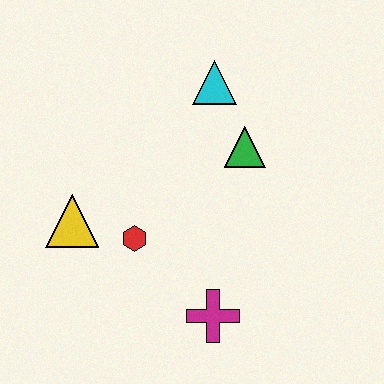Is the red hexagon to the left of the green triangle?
Yes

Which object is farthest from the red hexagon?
The cyan triangle is farthest from the red hexagon.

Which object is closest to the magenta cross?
The red hexagon is closest to the magenta cross.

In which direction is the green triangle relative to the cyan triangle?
The green triangle is below the cyan triangle.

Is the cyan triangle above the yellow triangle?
Yes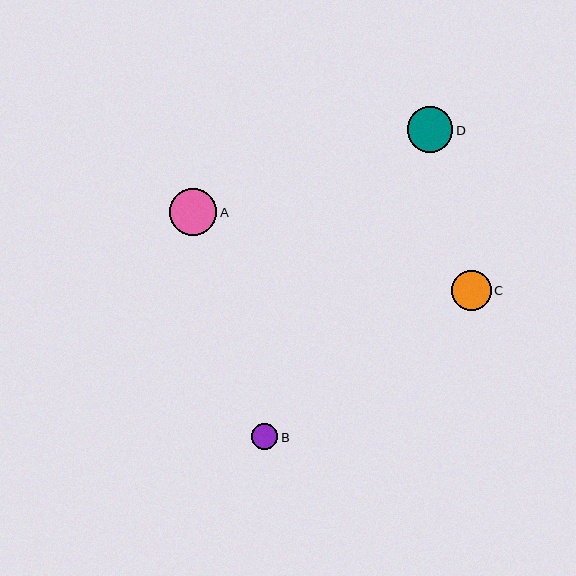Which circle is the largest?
Circle A is the largest with a size of approximately 47 pixels.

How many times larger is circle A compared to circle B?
Circle A is approximately 1.8 times the size of circle B.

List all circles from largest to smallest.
From largest to smallest: A, D, C, B.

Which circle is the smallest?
Circle B is the smallest with a size of approximately 26 pixels.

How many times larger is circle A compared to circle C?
Circle A is approximately 1.2 times the size of circle C.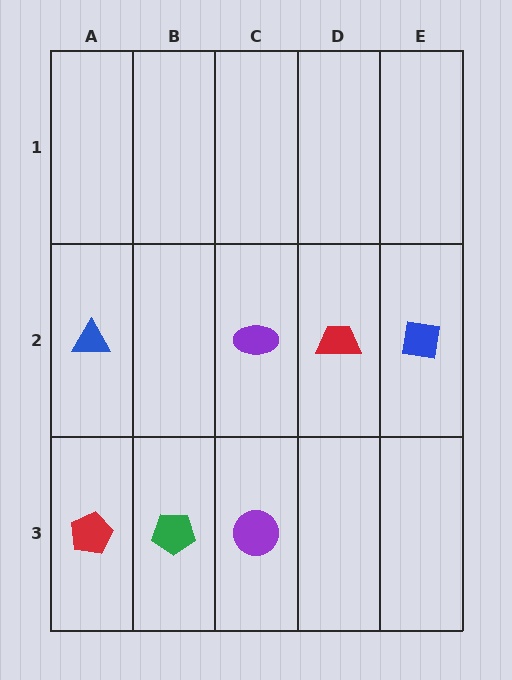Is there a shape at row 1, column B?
No, that cell is empty.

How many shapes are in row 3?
3 shapes.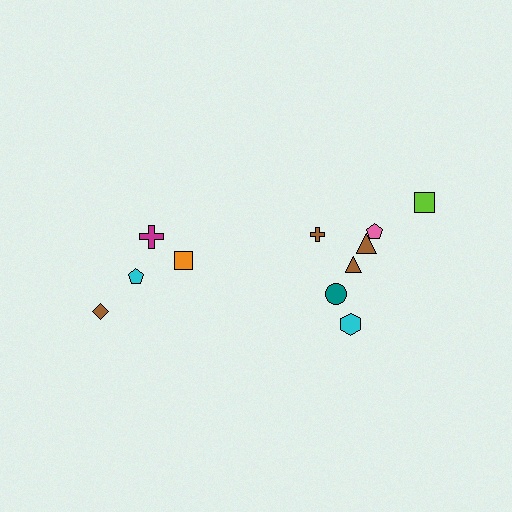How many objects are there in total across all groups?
There are 11 objects.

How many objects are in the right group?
There are 7 objects.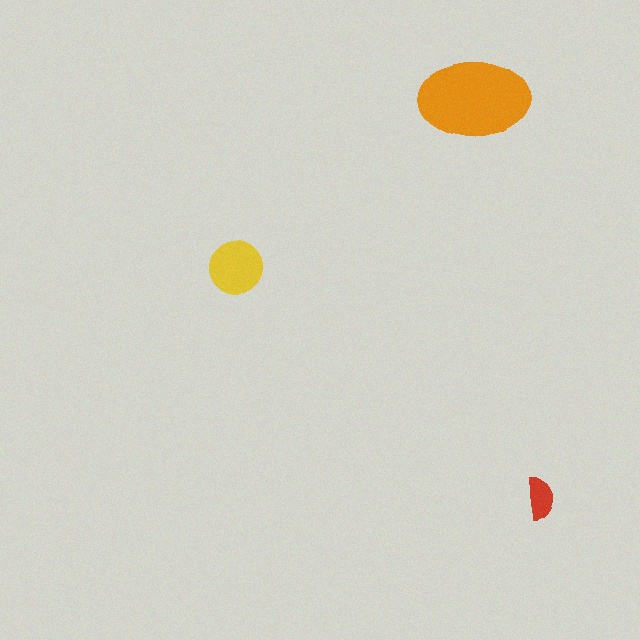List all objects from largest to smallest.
The orange ellipse, the yellow circle, the red semicircle.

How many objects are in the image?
There are 3 objects in the image.